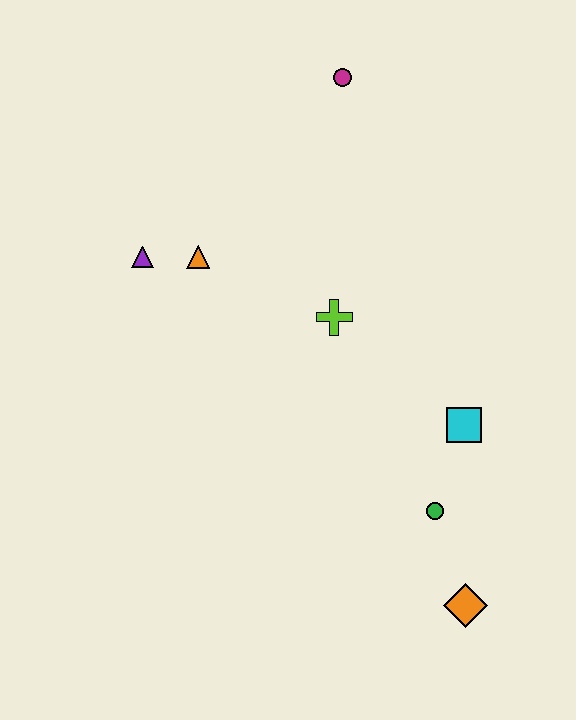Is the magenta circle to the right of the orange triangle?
Yes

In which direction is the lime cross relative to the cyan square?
The lime cross is to the left of the cyan square.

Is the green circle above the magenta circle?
No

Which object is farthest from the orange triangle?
The orange diamond is farthest from the orange triangle.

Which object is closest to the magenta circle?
The orange triangle is closest to the magenta circle.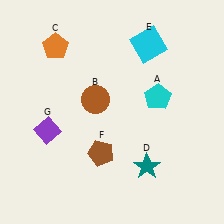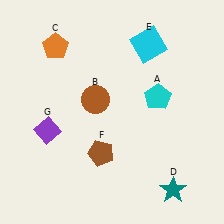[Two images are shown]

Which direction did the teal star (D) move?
The teal star (D) moved right.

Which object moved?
The teal star (D) moved right.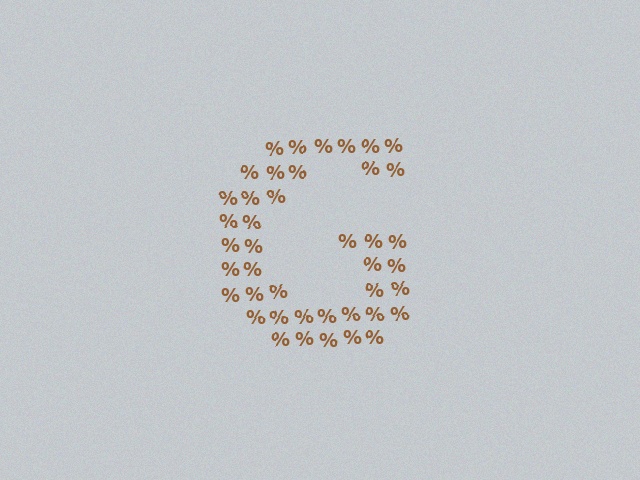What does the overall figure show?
The overall figure shows the letter G.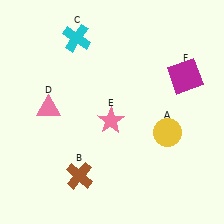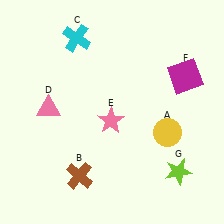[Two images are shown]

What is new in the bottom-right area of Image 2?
A lime star (G) was added in the bottom-right area of Image 2.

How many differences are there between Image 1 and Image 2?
There is 1 difference between the two images.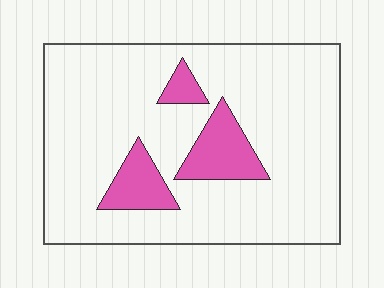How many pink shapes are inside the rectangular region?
3.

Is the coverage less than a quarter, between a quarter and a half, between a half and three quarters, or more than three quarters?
Less than a quarter.